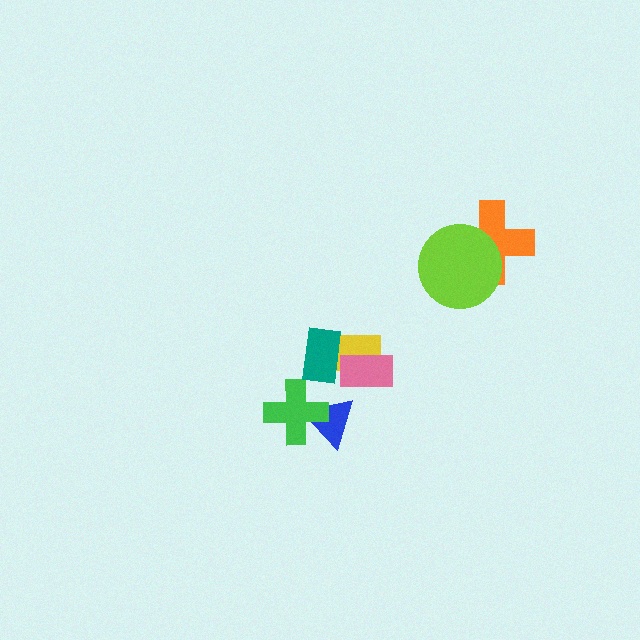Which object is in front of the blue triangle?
The green cross is in front of the blue triangle.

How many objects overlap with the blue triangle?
1 object overlaps with the blue triangle.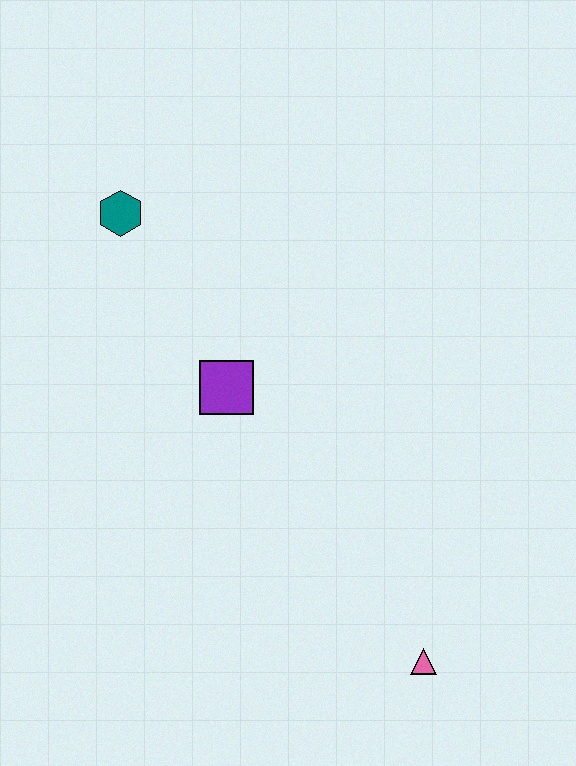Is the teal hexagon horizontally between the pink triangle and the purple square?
No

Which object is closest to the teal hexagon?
The purple square is closest to the teal hexagon.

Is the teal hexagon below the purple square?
No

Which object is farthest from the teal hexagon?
The pink triangle is farthest from the teal hexagon.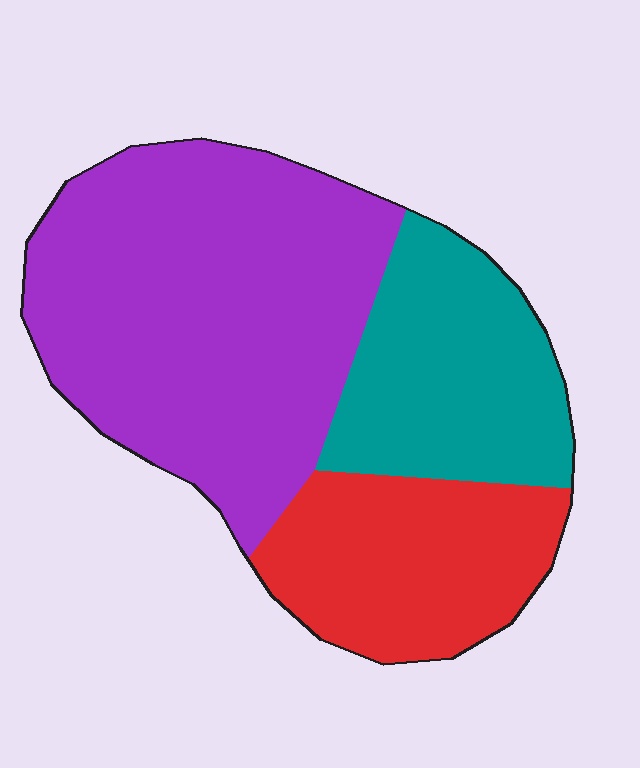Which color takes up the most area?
Purple, at roughly 50%.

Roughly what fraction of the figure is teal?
Teal covers 24% of the figure.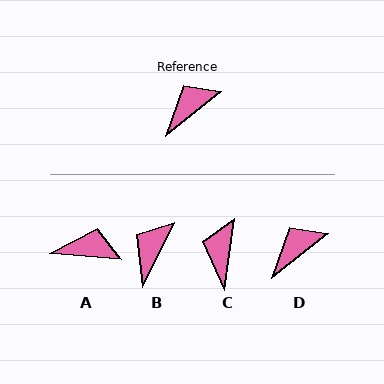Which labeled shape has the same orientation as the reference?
D.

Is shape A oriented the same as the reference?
No, it is off by about 43 degrees.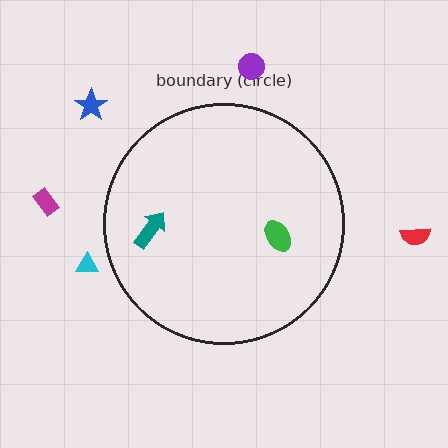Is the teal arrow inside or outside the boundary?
Inside.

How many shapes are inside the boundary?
2 inside, 5 outside.